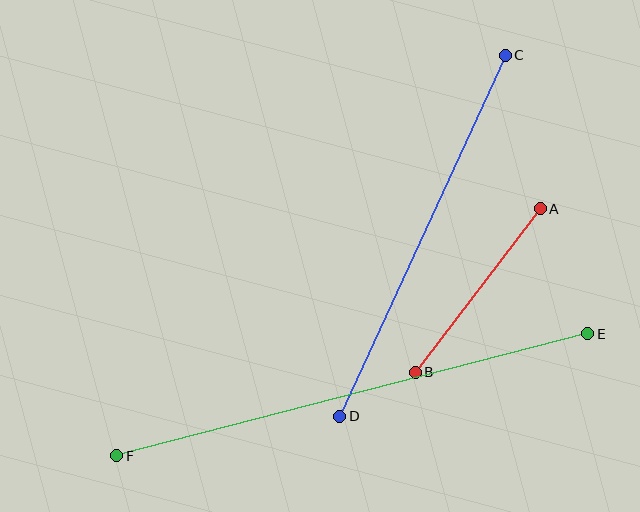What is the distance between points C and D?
The distance is approximately 397 pixels.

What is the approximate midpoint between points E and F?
The midpoint is at approximately (352, 395) pixels.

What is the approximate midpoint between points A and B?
The midpoint is at approximately (478, 291) pixels.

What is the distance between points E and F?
The distance is approximately 487 pixels.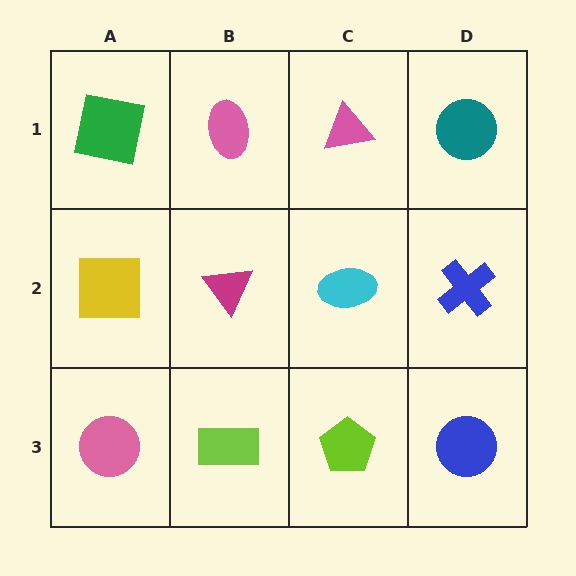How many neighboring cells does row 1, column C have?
3.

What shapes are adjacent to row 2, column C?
A pink triangle (row 1, column C), a lime pentagon (row 3, column C), a magenta triangle (row 2, column B), a blue cross (row 2, column D).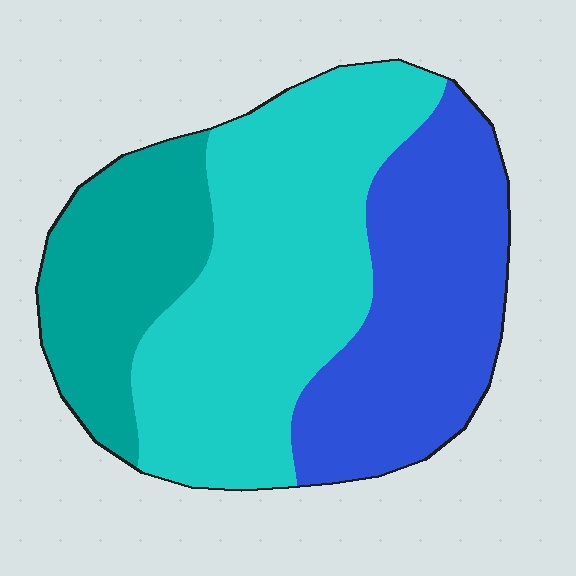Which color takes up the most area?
Cyan, at roughly 45%.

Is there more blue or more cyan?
Cyan.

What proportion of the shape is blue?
Blue covers 33% of the shape.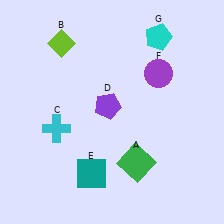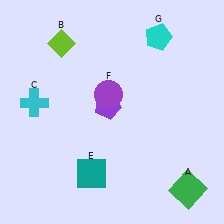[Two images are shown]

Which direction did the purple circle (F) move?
The purple circle (F) moved left.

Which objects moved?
The objects that moved are: the green square (A), the cyan cross (C), the purple circle (F).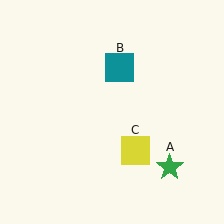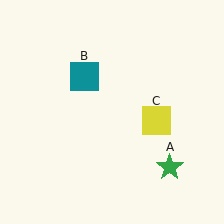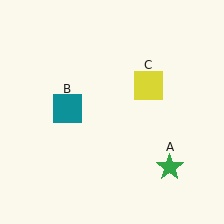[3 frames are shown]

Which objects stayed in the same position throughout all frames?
Green star (object A) remained stationary.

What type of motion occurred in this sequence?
The teal square (object B), yellow square (object C) rotated counterclockwise around the center of the scene.